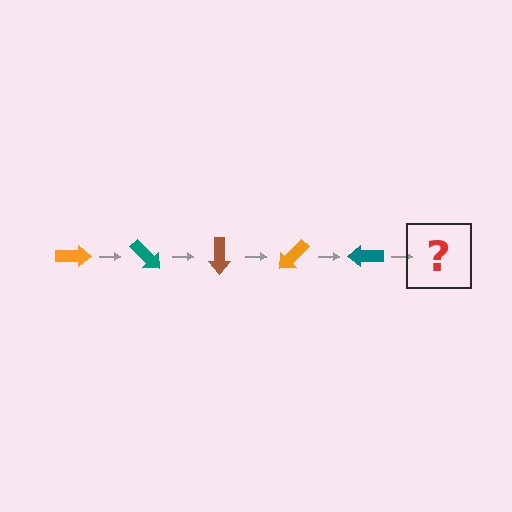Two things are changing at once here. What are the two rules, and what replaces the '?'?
The two rules are that it rotates 45 degrees each step and the color cycles through orange, teal, and brown. The '?' should be a brown arrow, rotated 225 degrees from the start.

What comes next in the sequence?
The next element should be a brown arrow, rotated 225 degrees from the start.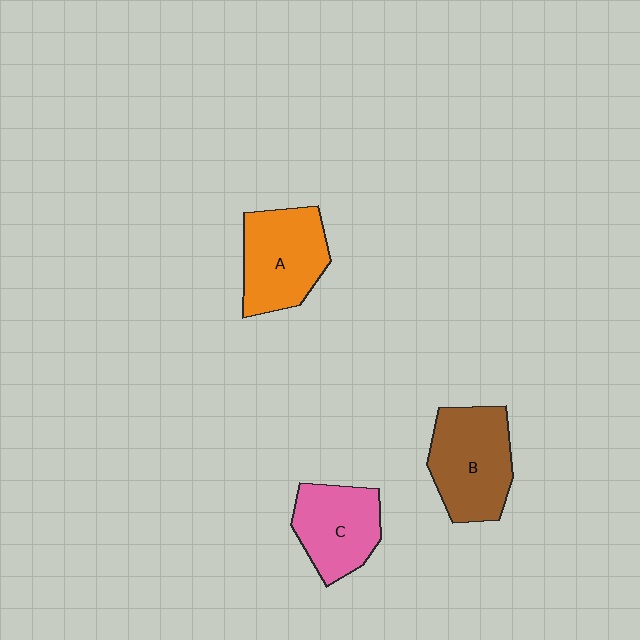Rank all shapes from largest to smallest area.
From largest to smallest: B (brown), A (orange), C (pink).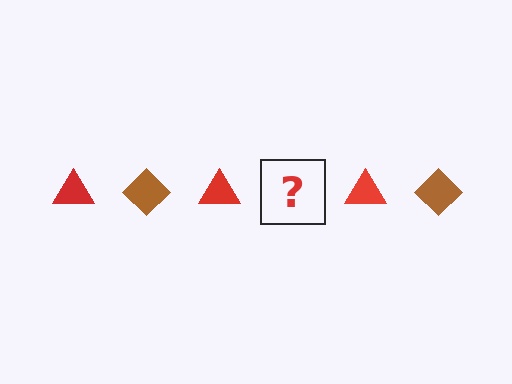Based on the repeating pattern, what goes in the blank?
The blank should be a brown diamond.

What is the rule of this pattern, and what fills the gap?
The rule is that the pattern alternates between red triangle and brown diamond. The gap should be filled with a brown diamond.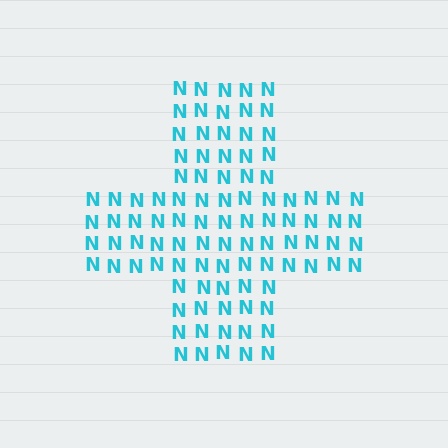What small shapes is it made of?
It is made of small letter N's.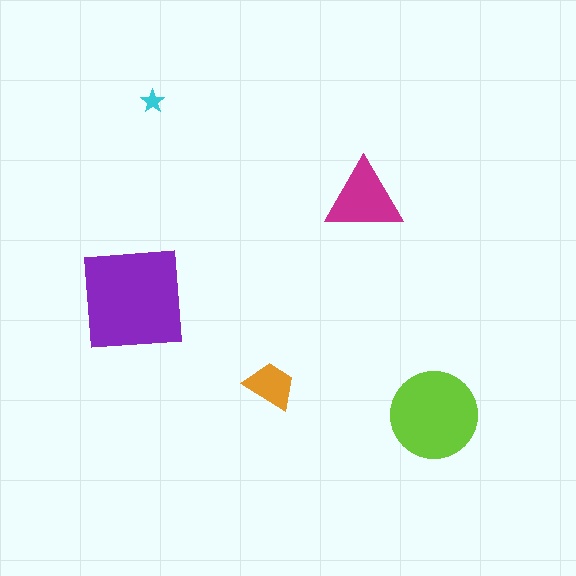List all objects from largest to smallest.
The purple square, the lime circle, the magenta triangle, the orange trapezoid, the cyan star.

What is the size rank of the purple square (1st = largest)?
1st.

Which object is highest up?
The cyan star is topmost.